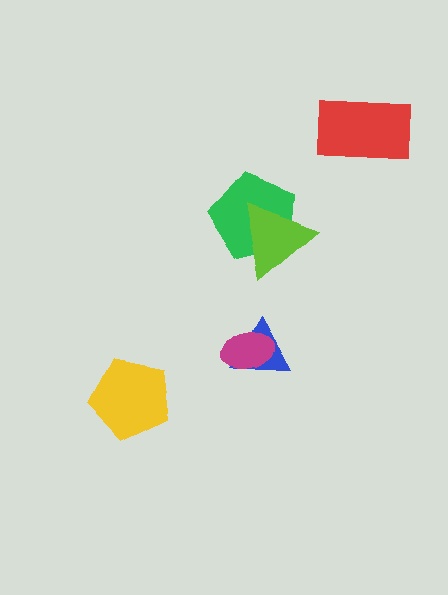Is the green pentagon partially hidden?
Yes, it is partially covered by another shape.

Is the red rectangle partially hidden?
No, no other shape covers it.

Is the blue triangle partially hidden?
Yes, it is partially covered by another shape.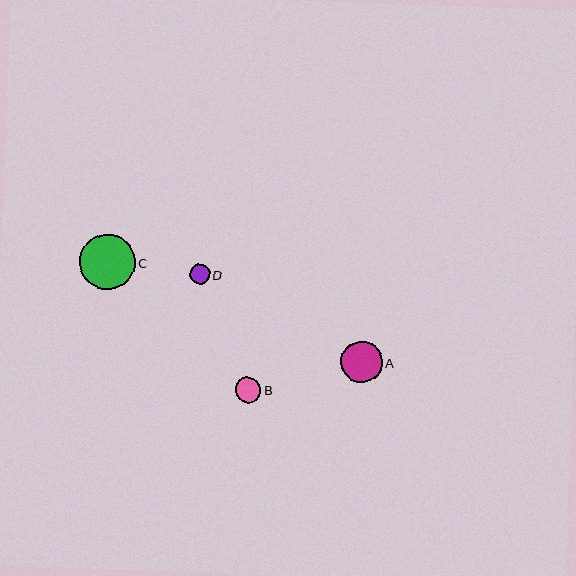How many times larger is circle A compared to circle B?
Circle A is approximately 1.6 times the size of circle B.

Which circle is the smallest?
Circle D is the smallest with a size of approximately 20 pixels.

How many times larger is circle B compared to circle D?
Circle B is approximately 1.3 times the size of circle D.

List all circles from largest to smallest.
From largest to smallest: C, A, B, D.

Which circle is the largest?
Circle C is the largest with a size of approximately 56 pixels.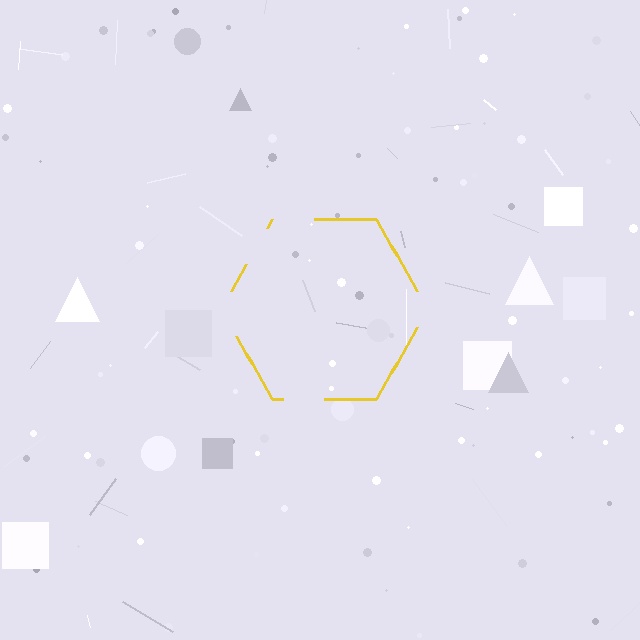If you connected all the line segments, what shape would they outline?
They would outline a hexagon.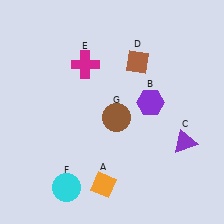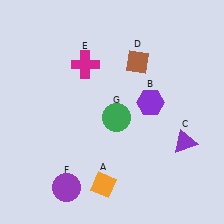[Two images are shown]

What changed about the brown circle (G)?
In Image 1, G is brown. In Image 2, it changed to green.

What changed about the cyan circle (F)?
In Image 1, F is cyan. In Image 2, it changed to purple.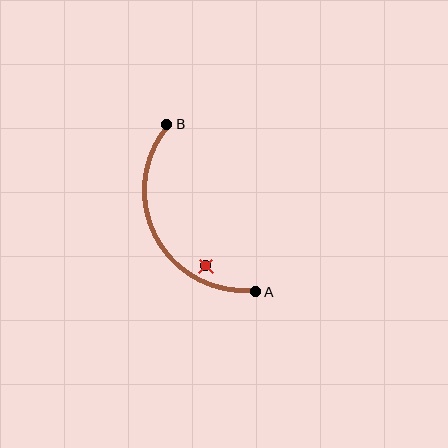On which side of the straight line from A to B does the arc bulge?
The arc bulges to the left of the straight line connecting A and B.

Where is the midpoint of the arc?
The arc midpoint is the point on the curve farthest from the straight line joining A and B. It sits to the left of that line.